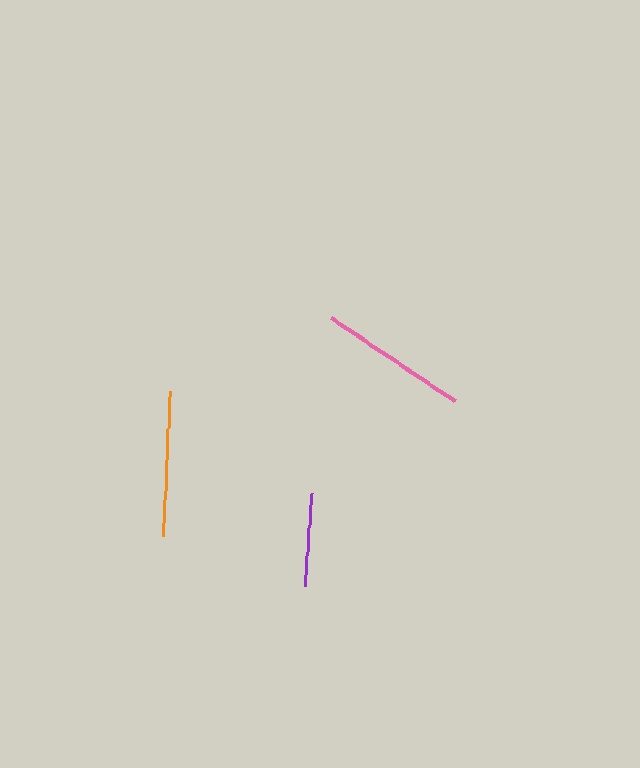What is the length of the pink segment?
The pink segment is approximately 149 pixels long.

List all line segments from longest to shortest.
From longest to shortest: pink, orange, purple.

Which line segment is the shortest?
The purple line is the shortest at approximately 93 pixels.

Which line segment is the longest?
The pink line is the longest at approximately 149 pixels.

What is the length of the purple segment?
The purple segment is approximately 93 pixels long.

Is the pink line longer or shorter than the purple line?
The pink line is longer than the purple line.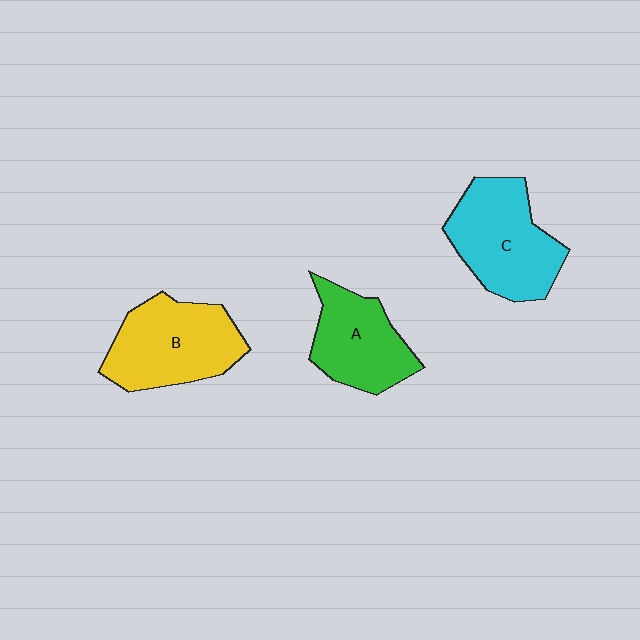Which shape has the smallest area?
Shape A (green).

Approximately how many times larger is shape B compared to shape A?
Approximately 1.2 times.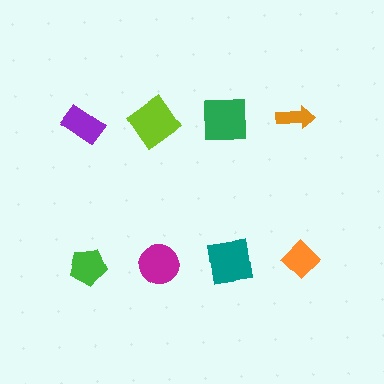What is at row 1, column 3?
A green square.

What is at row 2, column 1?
A green pentagon.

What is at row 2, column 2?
A magenta circle.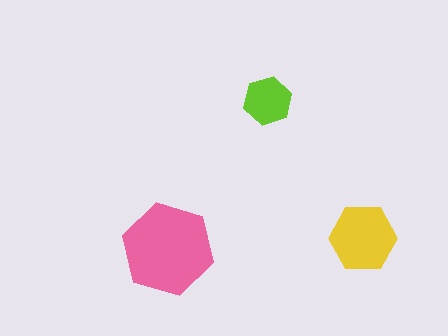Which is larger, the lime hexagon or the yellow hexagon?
The yellow one.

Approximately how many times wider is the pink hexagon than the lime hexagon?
About 2 times wider.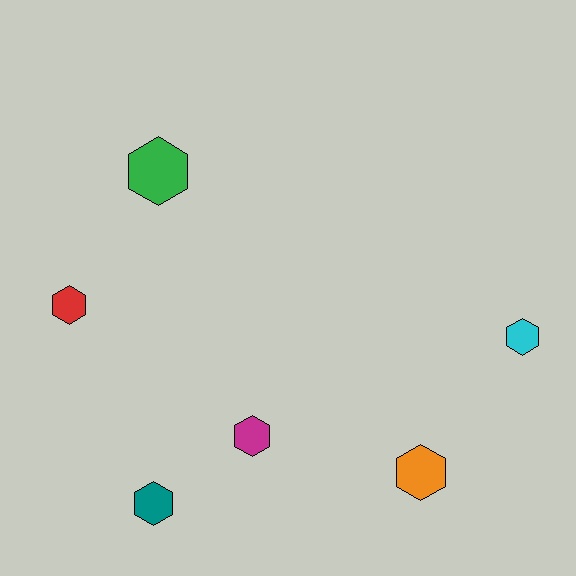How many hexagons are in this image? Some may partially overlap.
There are 6 hexagons.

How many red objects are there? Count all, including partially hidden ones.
There is 1 red object.